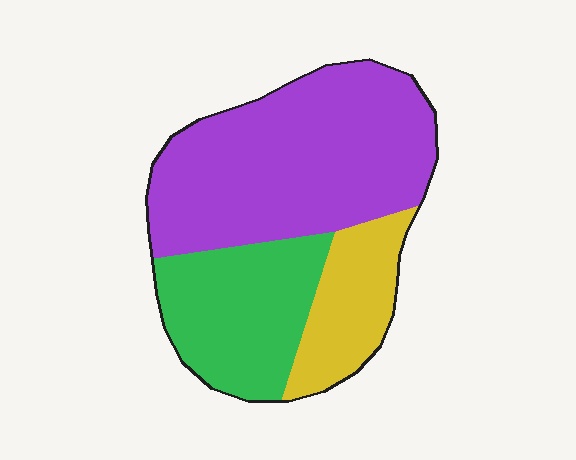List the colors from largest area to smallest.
From largest to smallest: purple, green, yellow.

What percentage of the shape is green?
Green covers roughly 30% of the shape.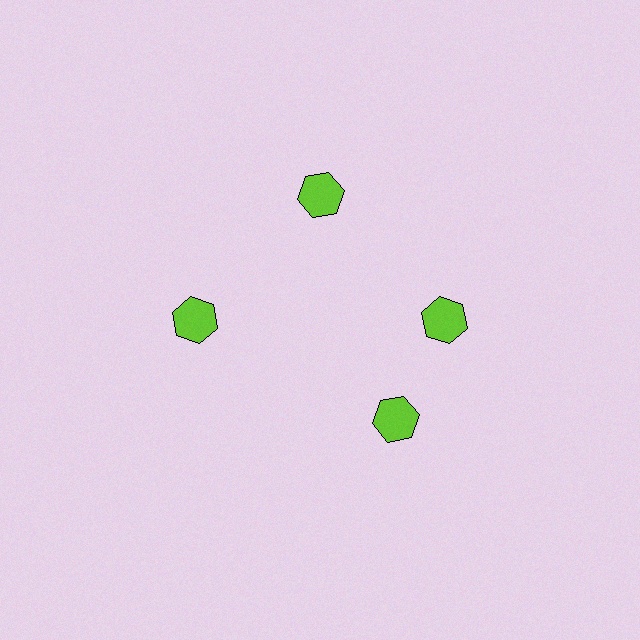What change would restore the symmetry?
The symmetry would be restored by rotating it back into even spacing with its neighbors so that all 4 hexagons sit at equal angles and equal distance from the center.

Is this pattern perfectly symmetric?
No. The 4 lime hexagons are arranged in a ring, but one element near the 6 o'clock position is rotated out of alignment along the ring, breaking the 4-fold rotational symmetry.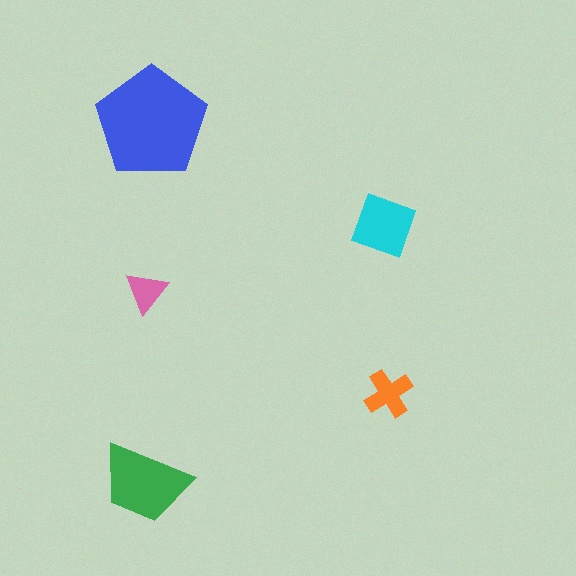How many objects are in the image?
There are 5 objects in the image.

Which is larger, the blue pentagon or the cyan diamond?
The blue pentagon.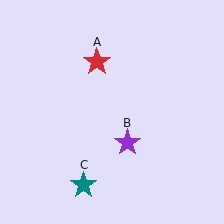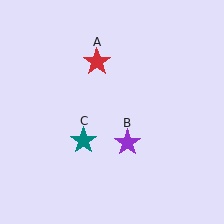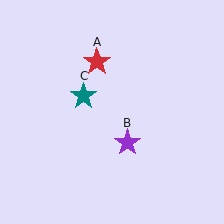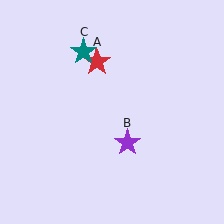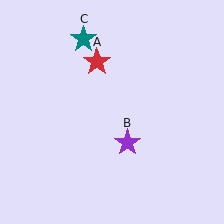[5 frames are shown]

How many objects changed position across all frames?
1 object changed position: teal star (object C).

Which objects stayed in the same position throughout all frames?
Red star (object A) and purple star (object B) remained stationary.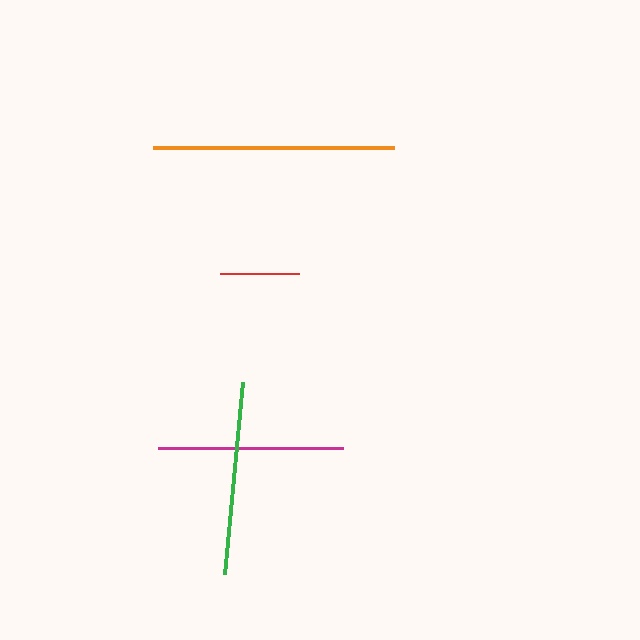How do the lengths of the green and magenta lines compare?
The green and magenta lines are approximately the same length.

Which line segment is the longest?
The orange line is the longest at approximately 240 pixels.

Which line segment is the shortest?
The red line is the shortest at approximately 79 pixels.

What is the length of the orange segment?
The orange segment is approximately 240 pixels long.